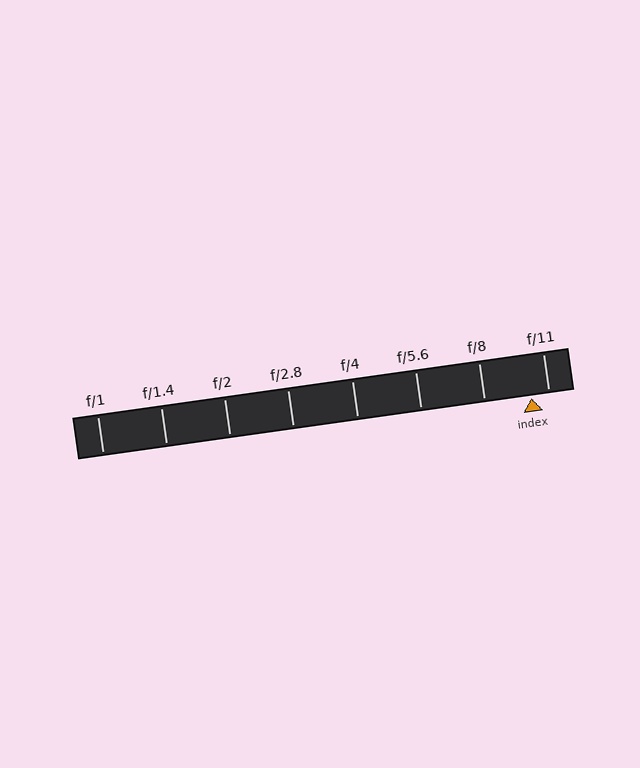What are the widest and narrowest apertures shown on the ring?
The widest aperture shown is f/1 and the narrowest is f/11.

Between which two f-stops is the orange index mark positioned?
The index mark is between f/8 and f/11.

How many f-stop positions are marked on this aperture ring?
There are 8 f-stop positions marked.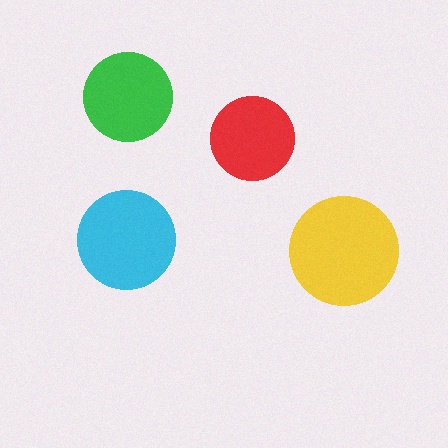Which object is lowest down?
The yellow circle is bottommost.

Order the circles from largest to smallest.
the yellow one, the cyan one, the green one, the red one.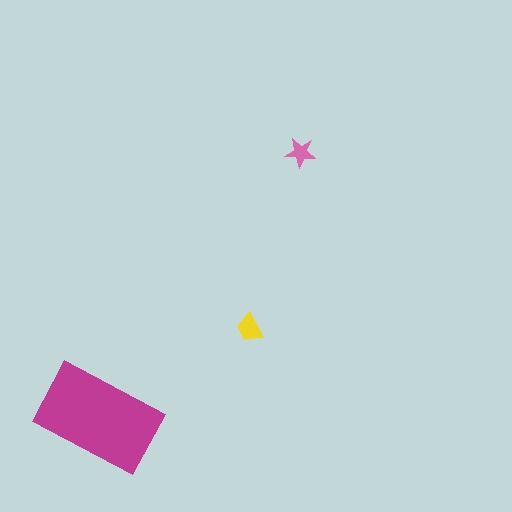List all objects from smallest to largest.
The pink star, the yellow trapezoid, the magenta rectangle.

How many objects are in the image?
There are 3 objects in the image.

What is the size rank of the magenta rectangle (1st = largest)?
1st.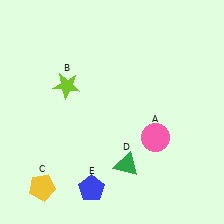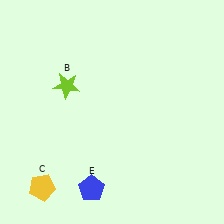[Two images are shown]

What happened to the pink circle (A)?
The pink circle (A) was removed in Image 2. It was in the bottom-right area of Image 1.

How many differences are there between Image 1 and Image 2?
There are 2 differences between the two images.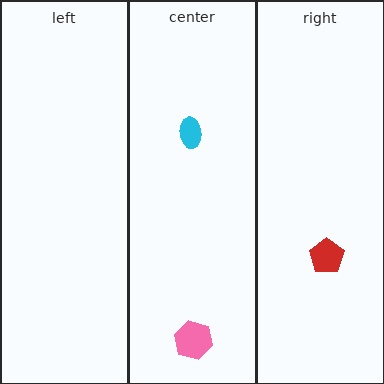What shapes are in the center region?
The pink hexagon, the cyan ellipse.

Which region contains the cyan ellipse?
The center region.